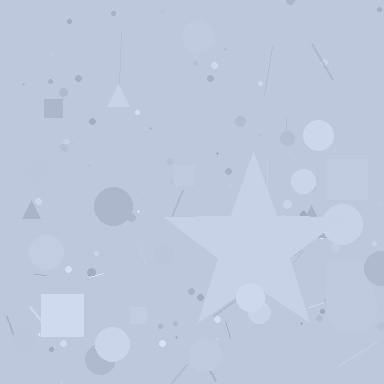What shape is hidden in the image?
A star is hidden in the image.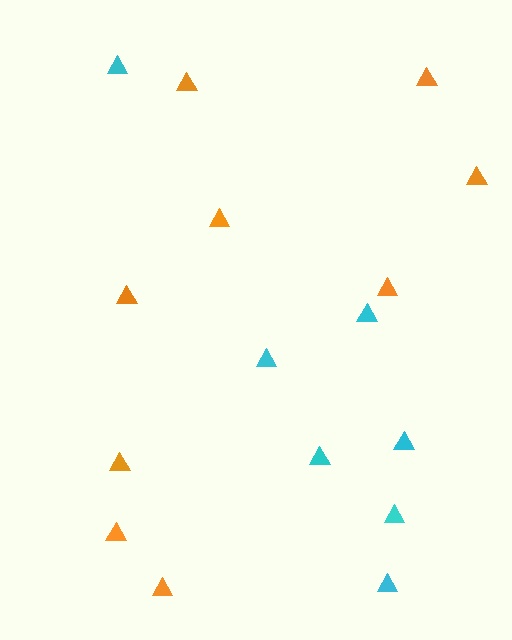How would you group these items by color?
There are 2 groups: one group of cyan triangles (7) and one group of orange triangles (9).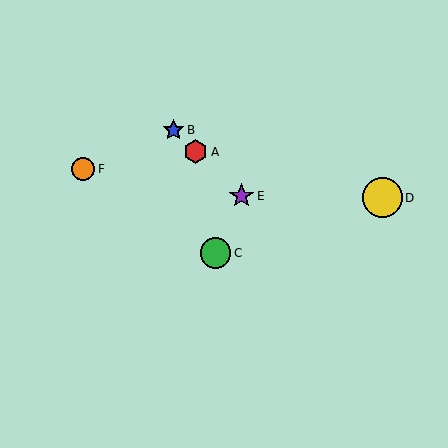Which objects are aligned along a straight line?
Objects A, B, E are aligned along a straight line.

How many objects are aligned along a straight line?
3 objects (A, B, E) are aligned along a straight line.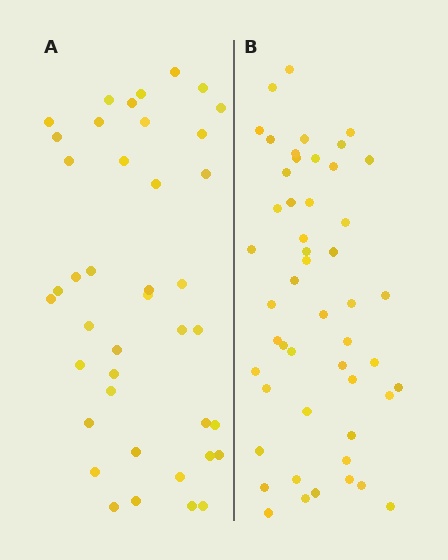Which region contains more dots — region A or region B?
Region B (the right region) has more dots.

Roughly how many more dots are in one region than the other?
Region B has roughly 8 or so more dots than region A.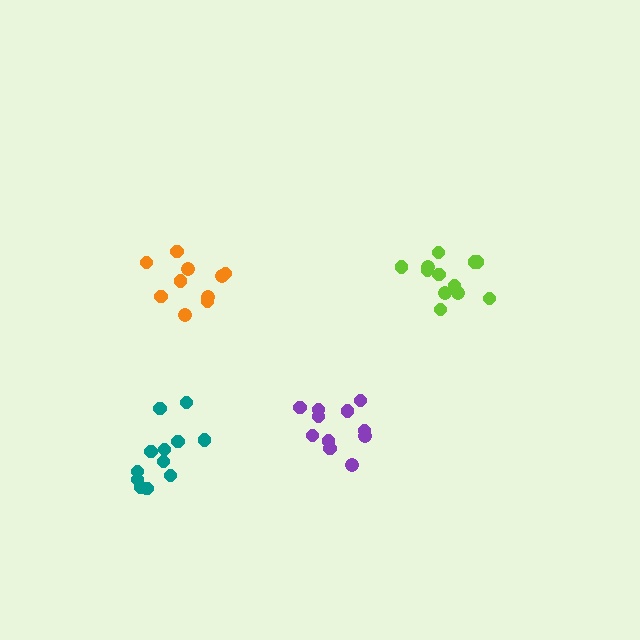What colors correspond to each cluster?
The clusters are colored: orange, purple, teal, lime.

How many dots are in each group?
Group 1: 10 dots, Group 2: 11 dots, Group 3: 12 dots, Group 4: 12 dots (45 total).